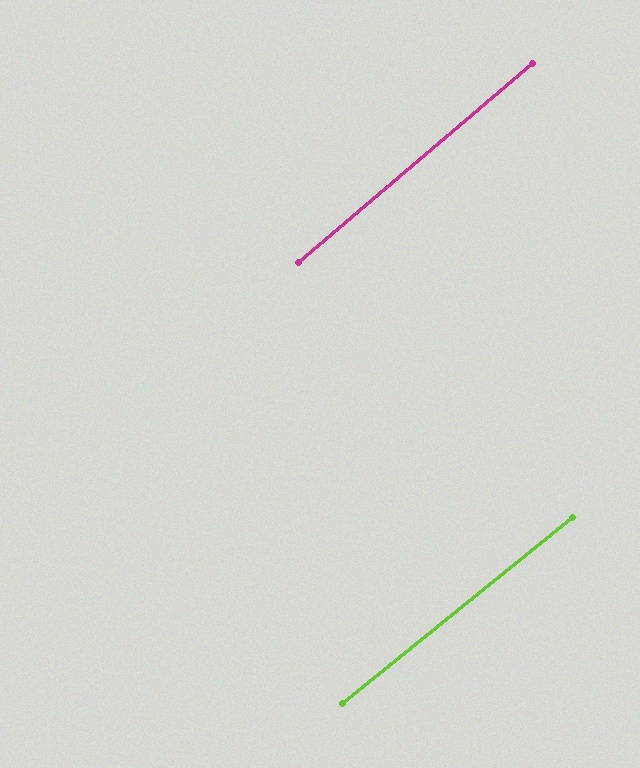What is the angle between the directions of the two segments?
Approximately 2 degrees.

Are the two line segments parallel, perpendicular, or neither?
Parallel — their directions differ by only 1.5°.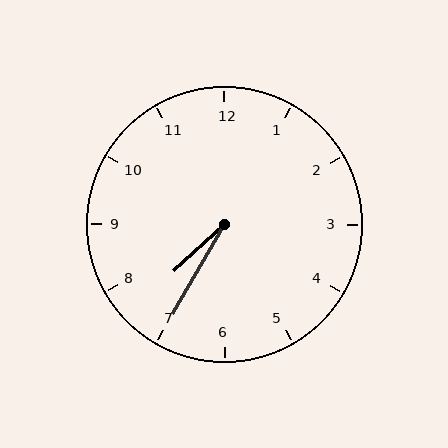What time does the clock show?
7:35.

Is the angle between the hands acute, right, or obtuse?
It is acute.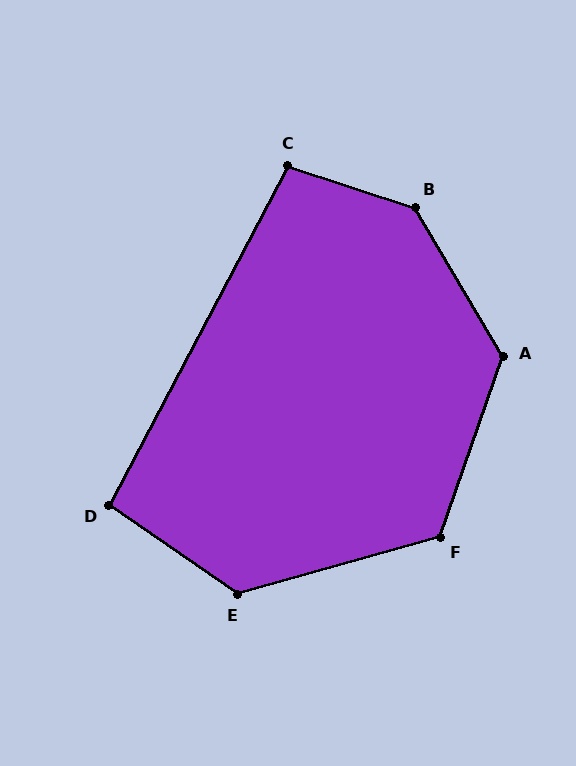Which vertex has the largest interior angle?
B, at approximately 138 degrees.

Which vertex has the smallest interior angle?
D, at approximately 97 degrees.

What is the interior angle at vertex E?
Approximately 130 degrees (obtuse).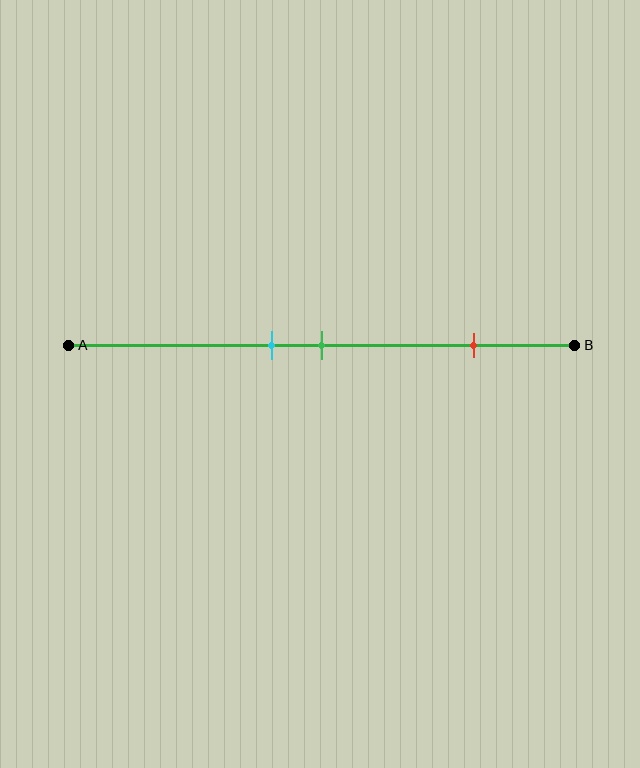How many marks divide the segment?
There are 3 marks dividing the segment.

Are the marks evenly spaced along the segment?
No, the marks are not evenly spaced.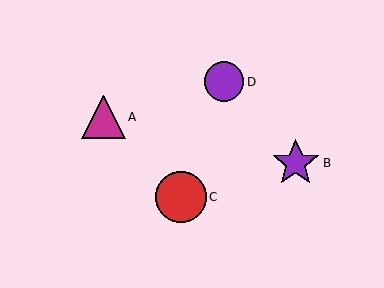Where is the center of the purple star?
The center of the purple star is at (296, 163).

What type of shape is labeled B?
Shape B is a purple star.